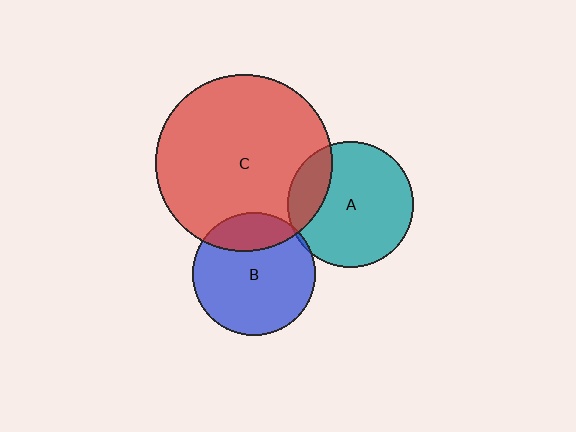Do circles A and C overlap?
Yes.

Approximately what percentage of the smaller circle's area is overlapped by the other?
Approximately 20%.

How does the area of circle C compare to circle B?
Approximately 2.1 times.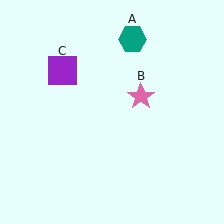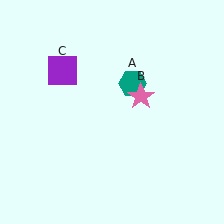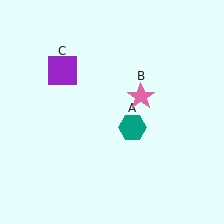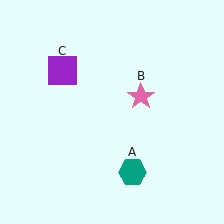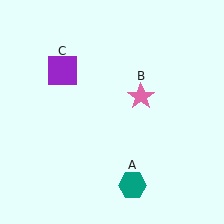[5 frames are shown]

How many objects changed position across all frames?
1 object changed position: teal hexagon (object A).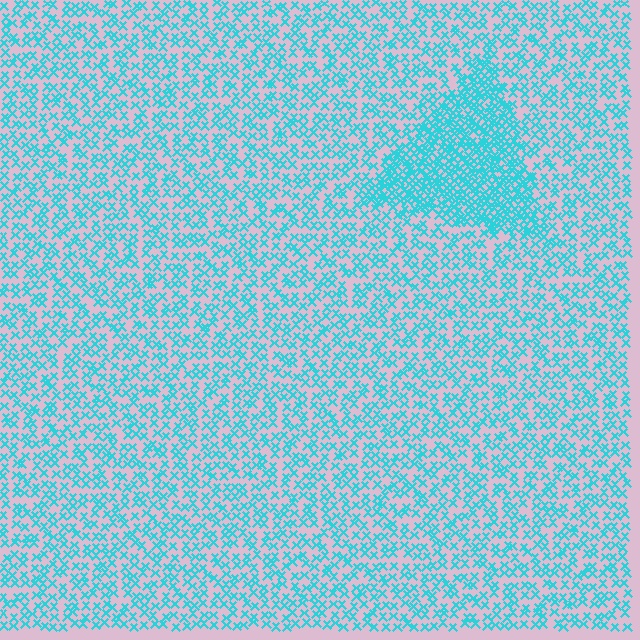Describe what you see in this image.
The image contains small cyan elements arranged at two different densities. A triangle-shaped region is visible where the elements are more densely packed than the surrounding area.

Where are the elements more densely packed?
The elements are more densely packed inside the triangle boundary.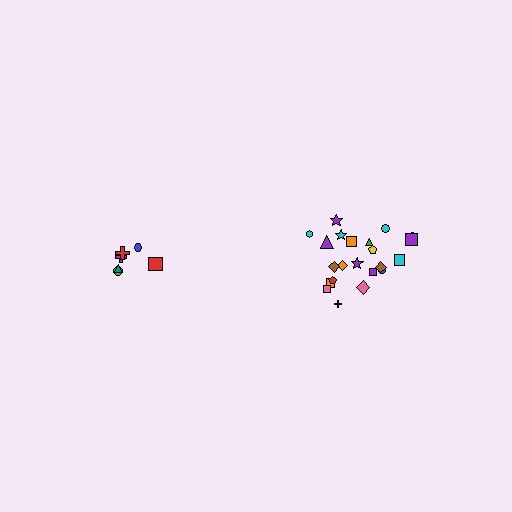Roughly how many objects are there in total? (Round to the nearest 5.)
Roughly 30 objects in total.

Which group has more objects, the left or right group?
The right group.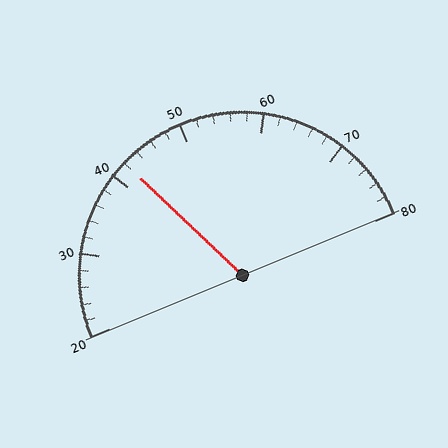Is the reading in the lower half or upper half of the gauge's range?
The reading is in the lower half of the range (20 to 80).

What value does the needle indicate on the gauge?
The needle indicates approximately 42.